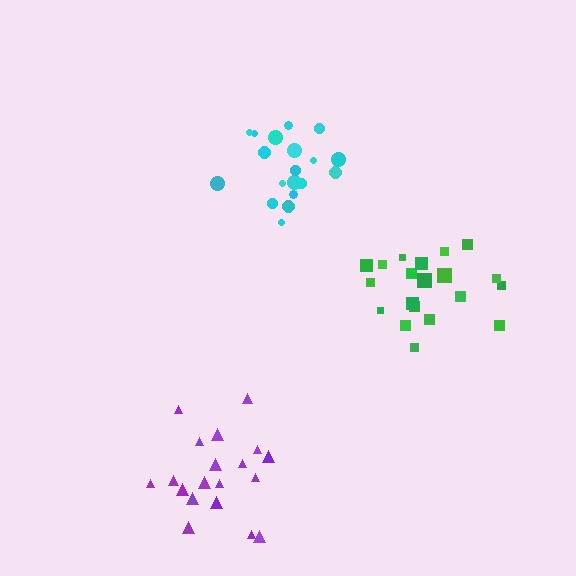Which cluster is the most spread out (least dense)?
Green.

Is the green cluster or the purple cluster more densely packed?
Purple.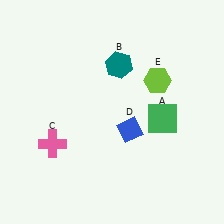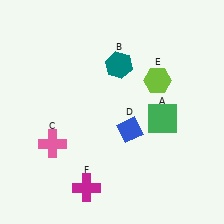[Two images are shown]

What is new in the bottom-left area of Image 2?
A magenta cross (F) was added in the bottom-left area of Image 2.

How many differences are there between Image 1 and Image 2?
There is 1 difference between the two images.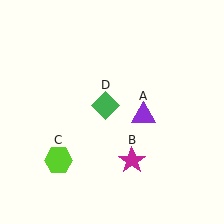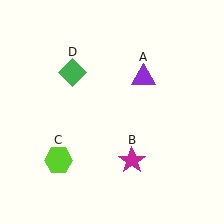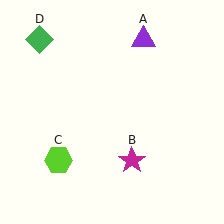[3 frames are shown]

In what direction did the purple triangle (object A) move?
The purple triangle (object A) moved up.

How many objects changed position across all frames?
2 objects changed position: purple triangle (object A), green diamond (object D).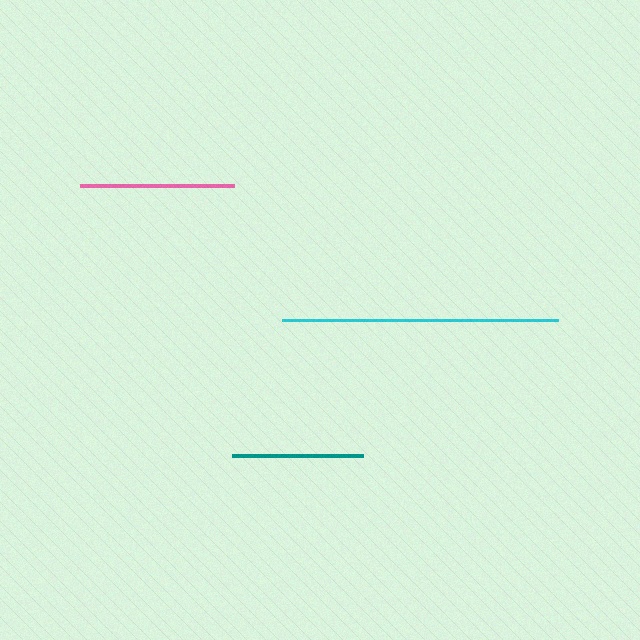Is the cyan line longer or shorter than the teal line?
The cyan line is longer than the teal line.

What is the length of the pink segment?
The pink segment is approximately 154 pixels long.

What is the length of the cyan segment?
The cyan segment is approximately 276 pixels long.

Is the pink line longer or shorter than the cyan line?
The cyan line is longer than the pink line.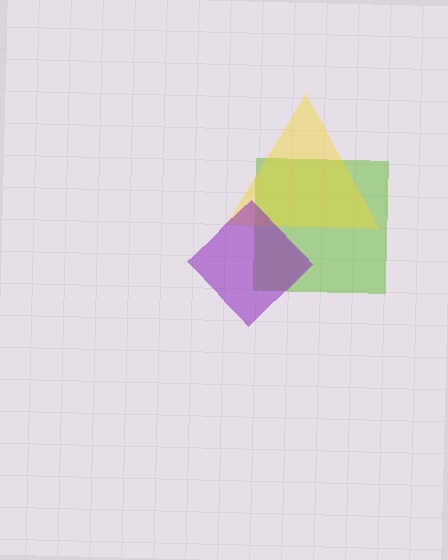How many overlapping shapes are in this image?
There are 3 overlapping shapes in the image.